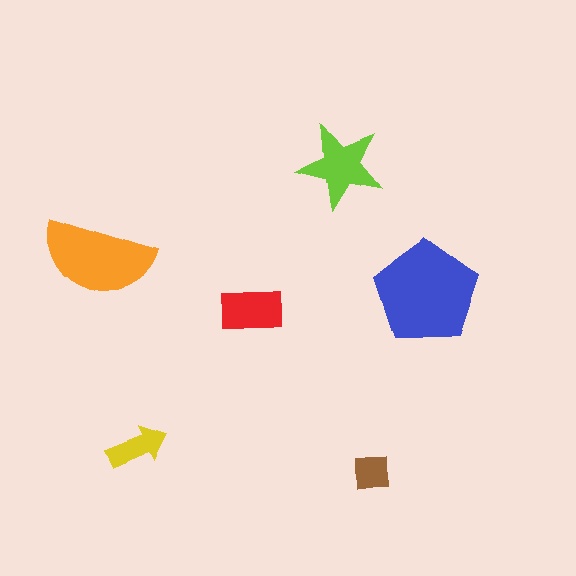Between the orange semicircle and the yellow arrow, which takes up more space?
The orange semicircle.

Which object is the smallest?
The brown square.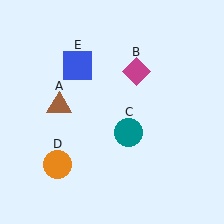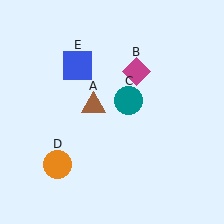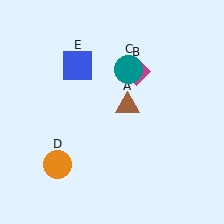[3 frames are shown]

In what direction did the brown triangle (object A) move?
The brown triangle (object A) moved right.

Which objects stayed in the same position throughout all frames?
Magenta diamond (object B) and orange circle (object D) and blue square (object E) remained stationary.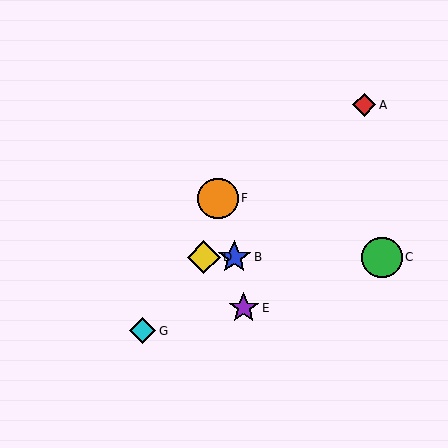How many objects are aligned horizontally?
3 objects (B, C, D) are aligned horizontally.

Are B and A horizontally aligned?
No, B is at y≈257 and A is at y≈105.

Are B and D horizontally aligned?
Yes, both are at y≈257.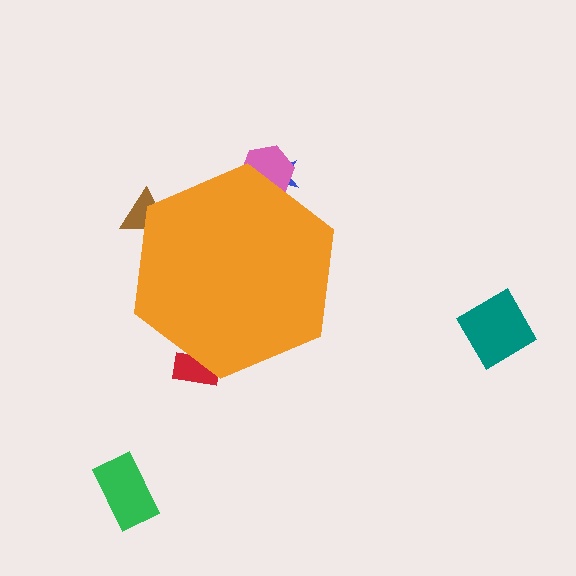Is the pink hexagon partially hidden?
Yes, the pink hexagon is partially hidden behind the orange hexagon.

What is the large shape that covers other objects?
An orange hexagon.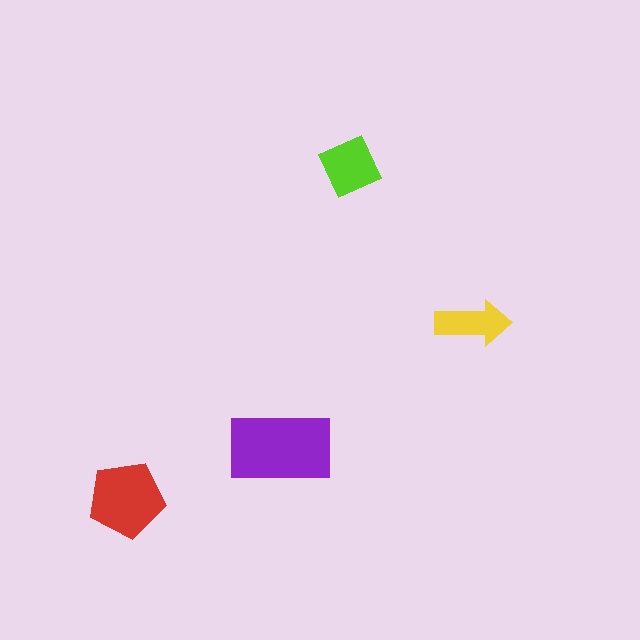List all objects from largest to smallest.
The purple rectangle, the red pentagon, the lime diamond, the yellow arrow.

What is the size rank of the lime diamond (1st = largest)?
3rd.